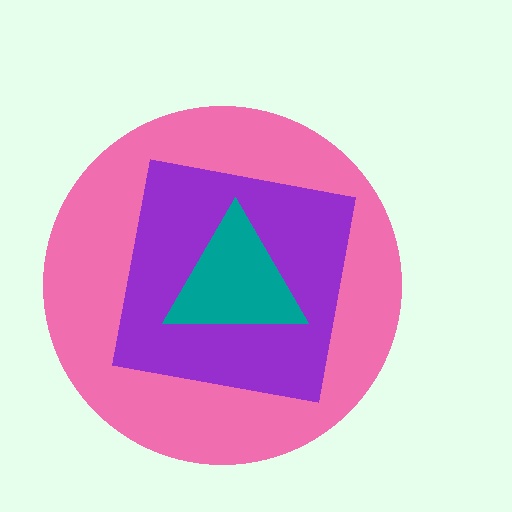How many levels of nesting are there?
3.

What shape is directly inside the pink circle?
The purple square.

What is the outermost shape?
The pink circle.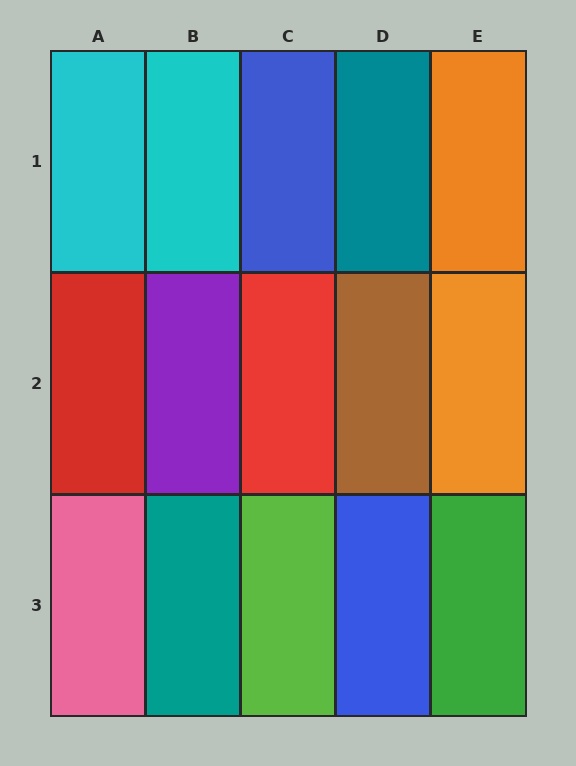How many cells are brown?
1 cell is brown.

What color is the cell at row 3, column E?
Green.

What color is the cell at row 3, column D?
Blue.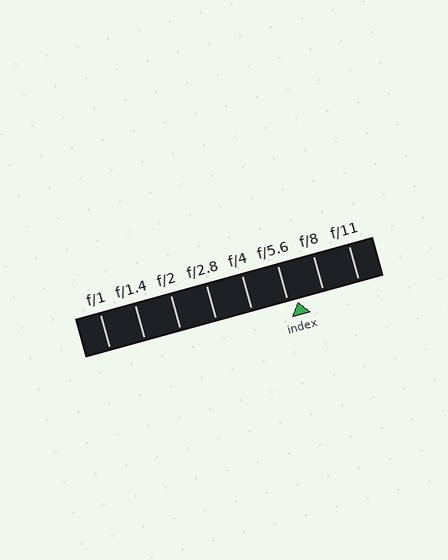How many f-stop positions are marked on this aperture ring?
There are 8 f-stop positions marked.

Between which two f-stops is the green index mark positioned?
The index mark is between f/5.6 and f/8.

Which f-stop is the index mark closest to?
The index mark is closest to f/5.6.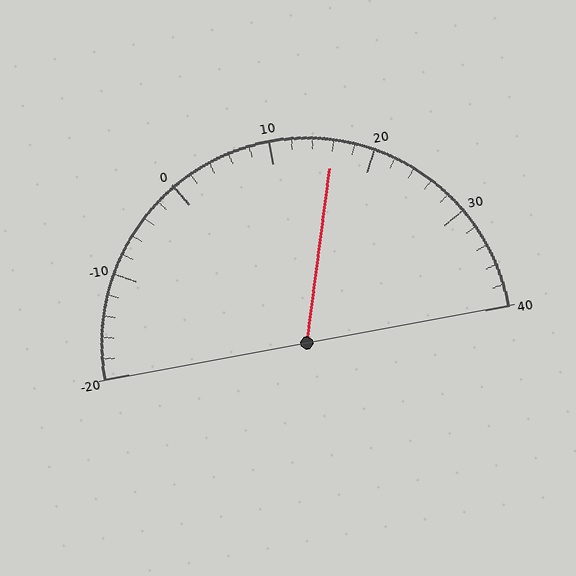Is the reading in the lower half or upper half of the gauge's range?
The reading is in the upper half of the range (-20 to 40).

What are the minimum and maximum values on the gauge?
The gauge ranges from -20 to 40.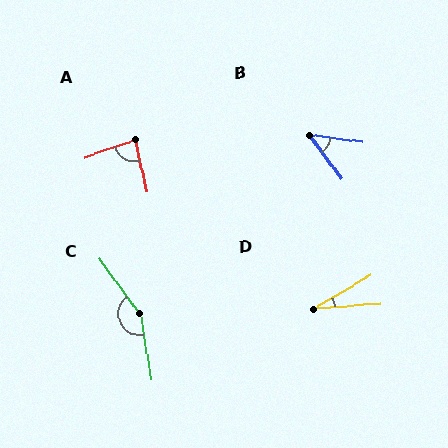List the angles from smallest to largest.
D (26°), B (46°), A (84°), C (154°).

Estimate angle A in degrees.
Approximately 84 degrees.